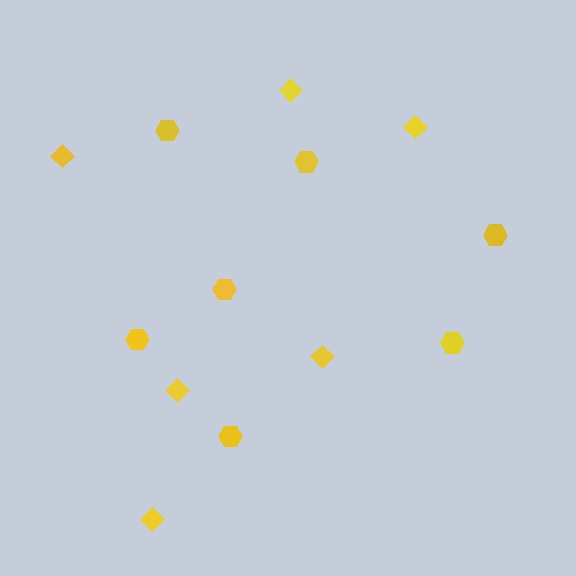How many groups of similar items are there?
There are 2 groups: one group of diamonds (6) and one group of hexagons (7).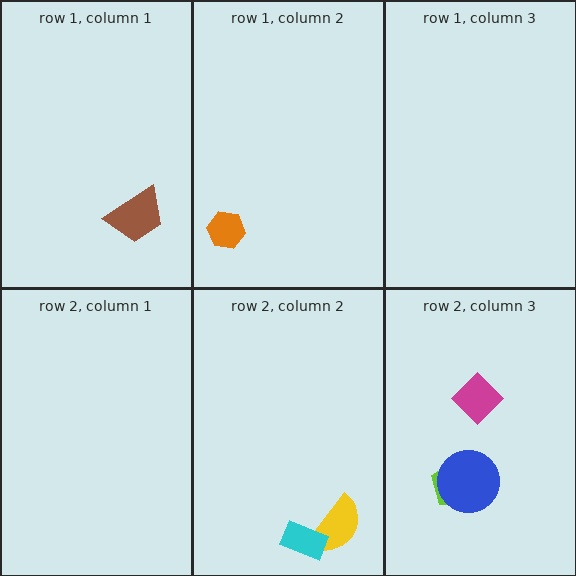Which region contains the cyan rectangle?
The row 2, column 2 region.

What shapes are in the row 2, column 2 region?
The yellow semicircle, the cyan rectangle.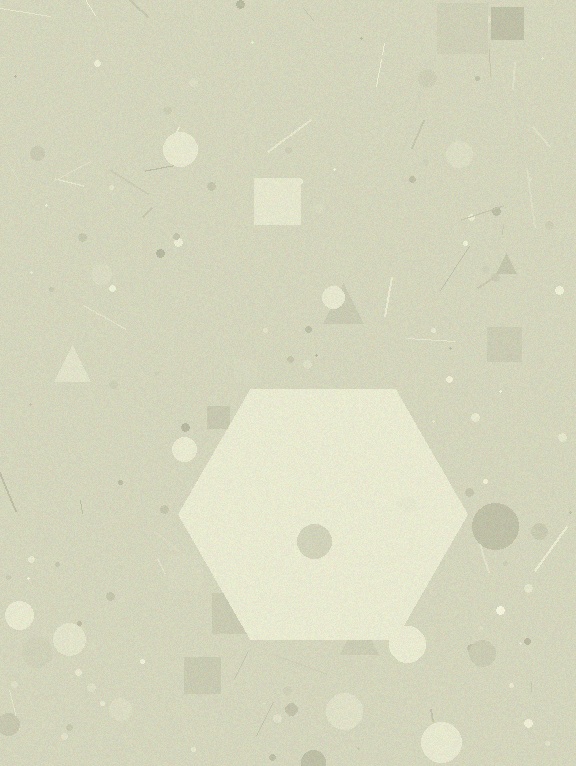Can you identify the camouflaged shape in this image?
The camouflaged shape is a hexagon.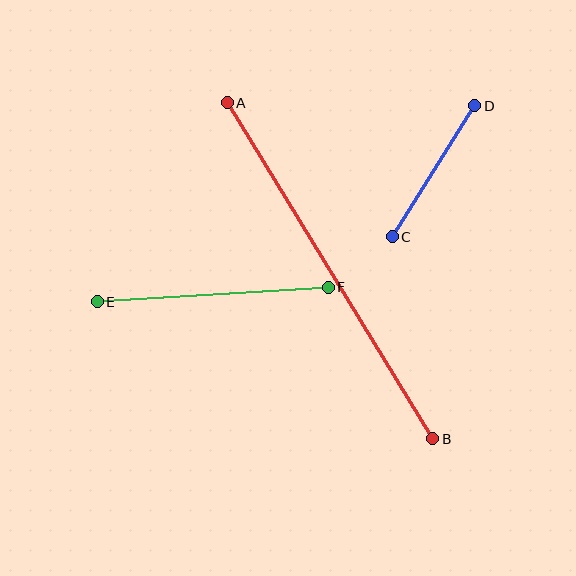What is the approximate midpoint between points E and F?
The midpoint is at approximately (213, 295) pixels.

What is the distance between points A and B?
The distance is approximately 394 pixels.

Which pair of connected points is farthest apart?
Points A and B are farthest apart.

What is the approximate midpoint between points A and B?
The midpoint is at approximately (330, 271) pixels.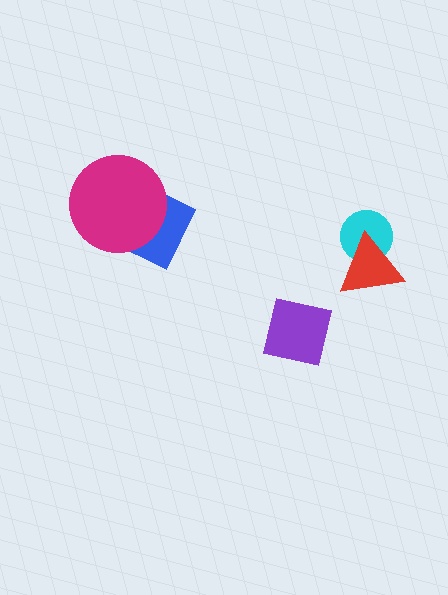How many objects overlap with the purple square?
0 objects overlap with the purple square.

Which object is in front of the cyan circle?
The red triangle is in front of the cyan circle.